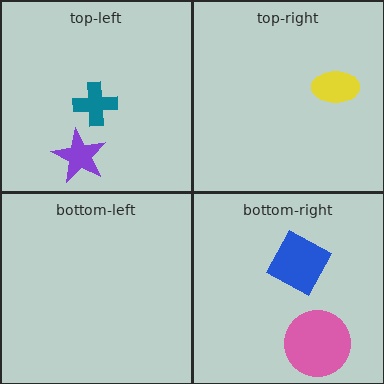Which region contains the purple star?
The top-left region.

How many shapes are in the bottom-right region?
2.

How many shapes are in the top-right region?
1.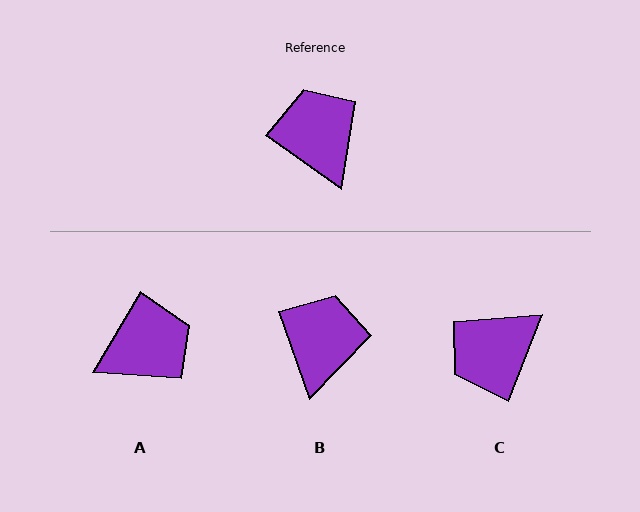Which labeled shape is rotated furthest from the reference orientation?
C, about 104 degrees away.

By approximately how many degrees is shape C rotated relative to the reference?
Approximately 104 degrees counter-clockwise.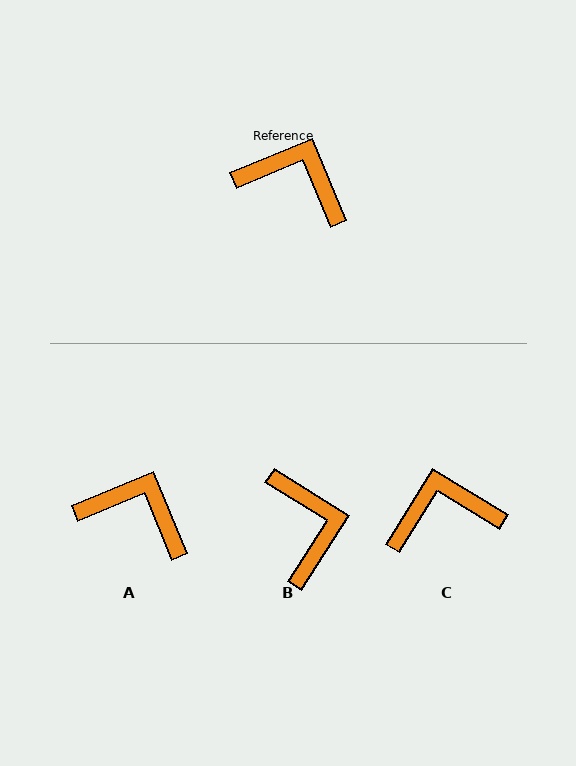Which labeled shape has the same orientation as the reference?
A.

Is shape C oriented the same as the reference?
No, it is off by about 36 degrees.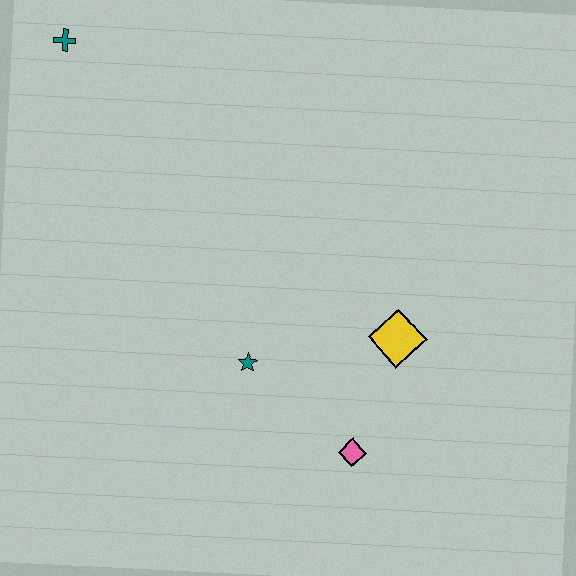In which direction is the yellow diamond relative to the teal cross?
The yellow diamond is to the right of the teal cross.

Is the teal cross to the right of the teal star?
No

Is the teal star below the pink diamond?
No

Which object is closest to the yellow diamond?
The pink diamond is closest to the yellow diamond.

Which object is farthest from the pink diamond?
The teal cross is farthest from the pink diamond.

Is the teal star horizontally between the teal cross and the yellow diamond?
Yes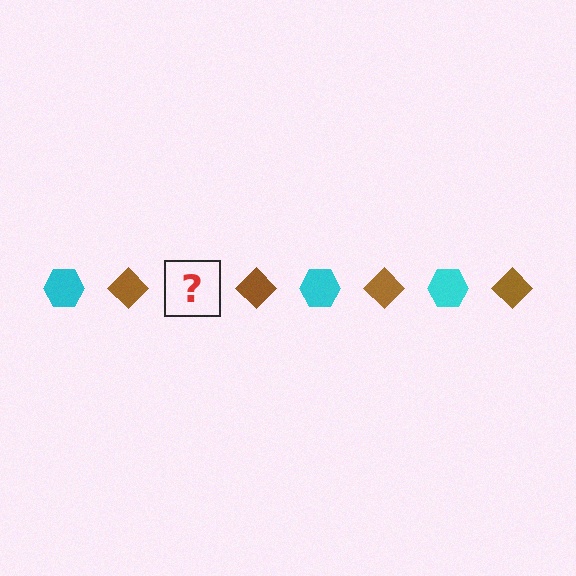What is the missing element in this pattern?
The missing element is a cyan hexagon.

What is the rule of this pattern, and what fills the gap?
The rule is that the pattern alternates between cyan hexagon and brown diamond. The gap should be filled with a cyan hexagon.